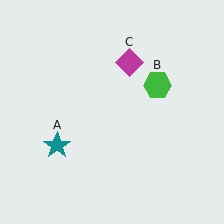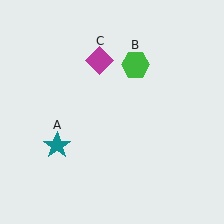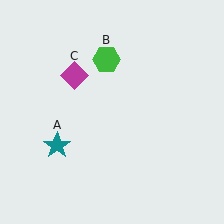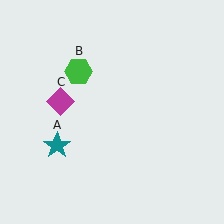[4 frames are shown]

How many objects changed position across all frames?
2 objects changed position: green hexagon (object B), magenta diamond (object C).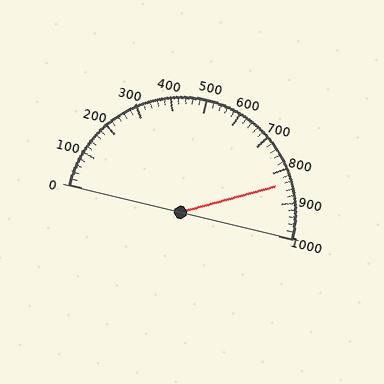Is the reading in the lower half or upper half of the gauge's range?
The reading is in the upper half of the range (0 to 1000).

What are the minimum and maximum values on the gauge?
The gauge ranges from 0 to 1000.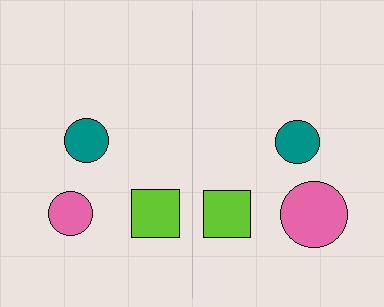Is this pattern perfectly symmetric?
No, the pattern is not perfectly symmetric. The pink circle on the right side has a different size than its mirror counterpart.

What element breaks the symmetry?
The pink circle on the right side has a different size than its mirror counterpart.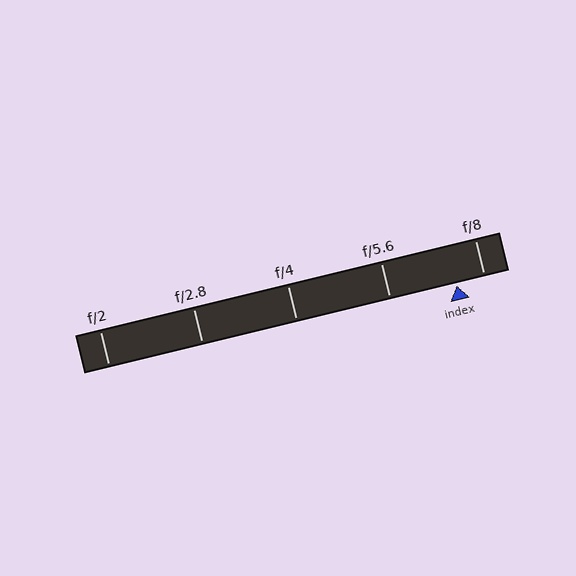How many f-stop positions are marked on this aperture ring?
There are 5 f-stop positions marked.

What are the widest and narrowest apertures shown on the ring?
The widest aperture shown is f/2 and the narrowest is f/8.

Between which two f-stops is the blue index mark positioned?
The index mark is between f/5.6 and f/8.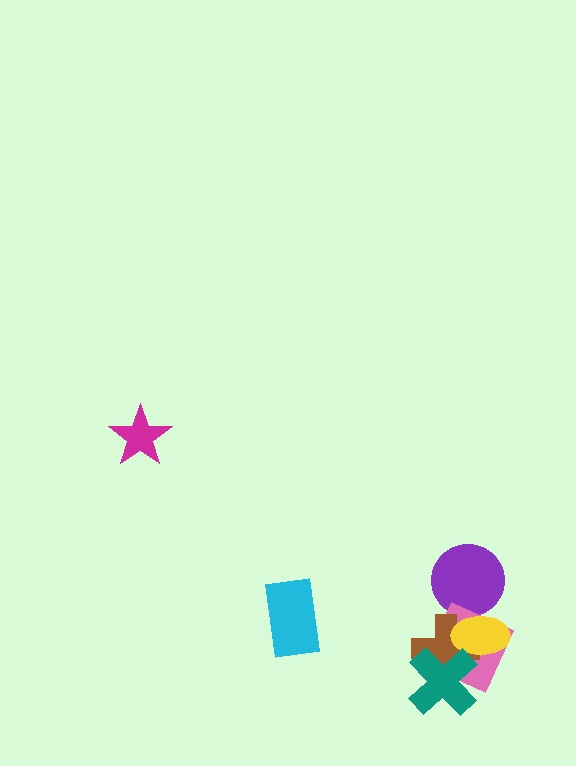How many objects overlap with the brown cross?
3 objects overlap with the brown cross.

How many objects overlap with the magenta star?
0 objects overlap with the magenta star.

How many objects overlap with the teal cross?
3 objects overlap with the teal cross.